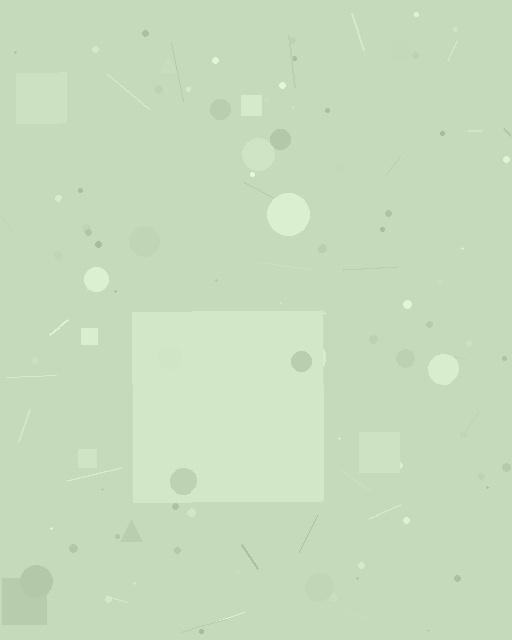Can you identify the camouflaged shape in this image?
The camouflaged shape is a square.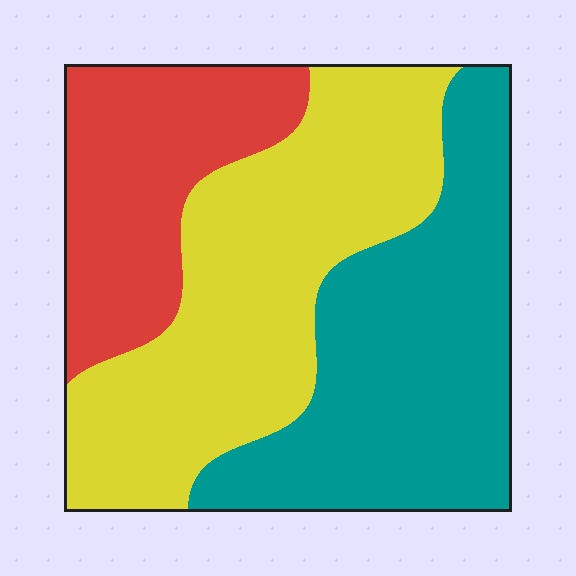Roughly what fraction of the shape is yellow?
Yellow takes up about two fifths (2/5) of the shape.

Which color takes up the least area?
Red, at roughly 25%.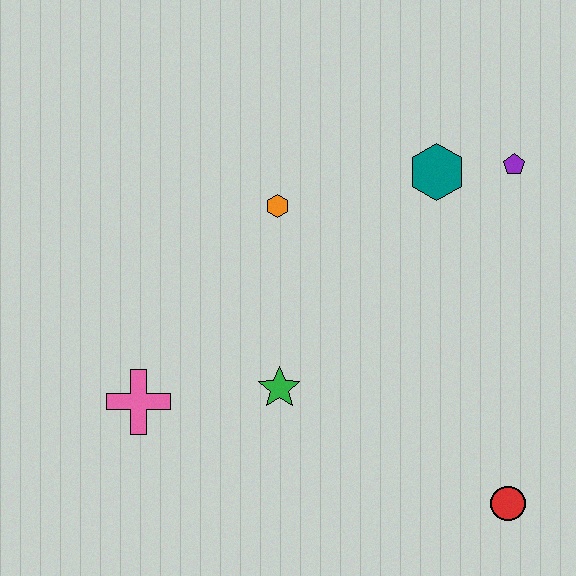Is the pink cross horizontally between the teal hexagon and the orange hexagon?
No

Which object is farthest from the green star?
The purple pentagon is farthest from the green star.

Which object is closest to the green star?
The pink cross is closest to the green star.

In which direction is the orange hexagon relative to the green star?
The orange hexagon is above the green star.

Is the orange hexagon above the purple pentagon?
No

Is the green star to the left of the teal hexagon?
Yes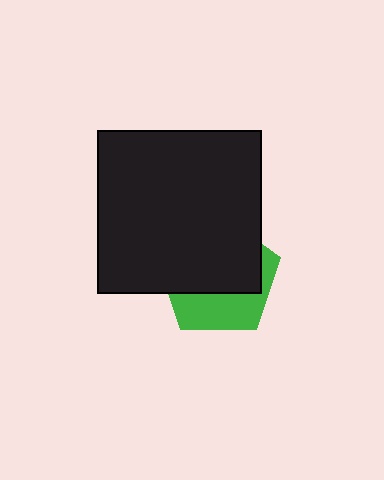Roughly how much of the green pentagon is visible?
A small part of it is visible (roughly 38%).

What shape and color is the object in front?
The object in front is a black square.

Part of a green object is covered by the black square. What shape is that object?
It is a pentagon.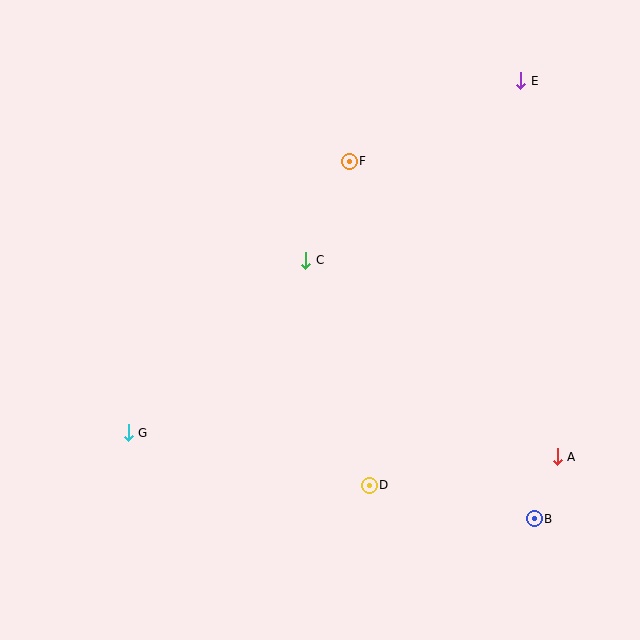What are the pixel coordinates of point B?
Point B is at (534, 519).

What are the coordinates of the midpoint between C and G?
The midpoint between C and G is at (217, 346).